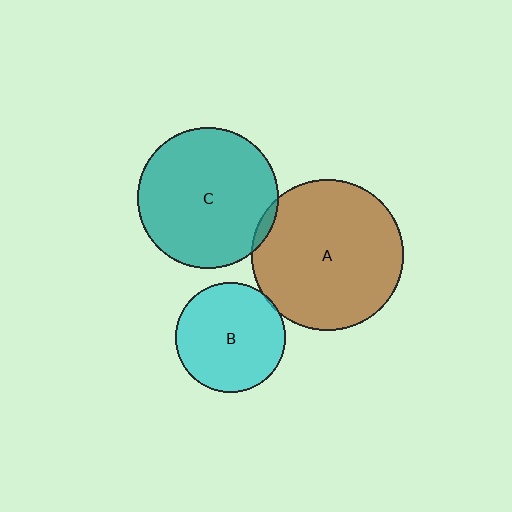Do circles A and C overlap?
Yes.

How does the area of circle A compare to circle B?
Approximately 1.9 times.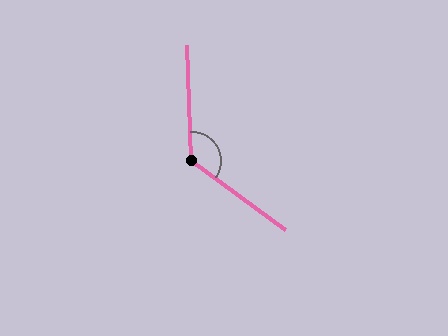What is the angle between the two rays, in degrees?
Approximately 128 degrees.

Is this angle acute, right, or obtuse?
It is obtuse.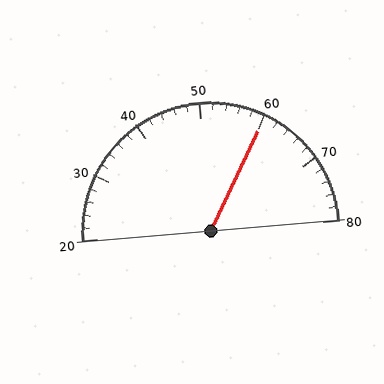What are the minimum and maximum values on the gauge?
The gauge ranges from 20 to 80.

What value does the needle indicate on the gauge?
The needle indicates approximately 60.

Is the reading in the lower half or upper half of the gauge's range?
The reading is in the upper half of the range (20 to 80).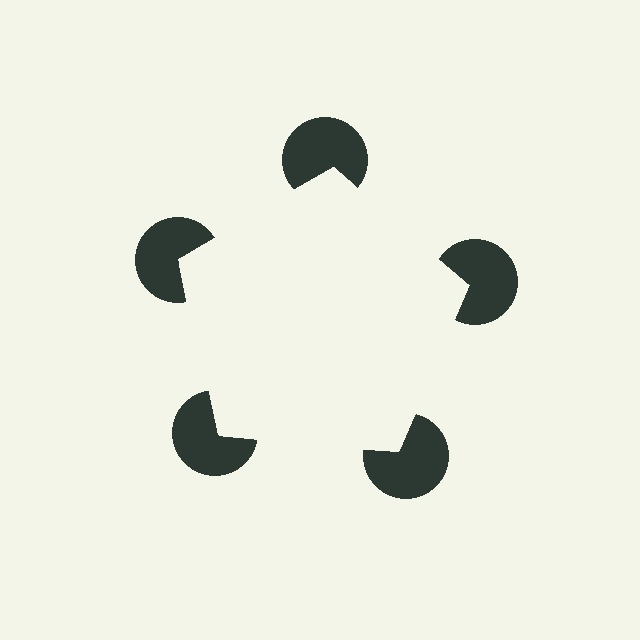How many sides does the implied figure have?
5 sides.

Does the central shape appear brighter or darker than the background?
It typically appears slightly brighter than the background, even though no actual brightness change is drawn.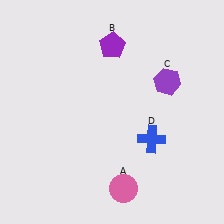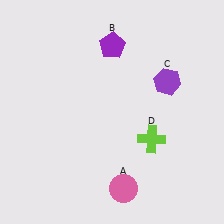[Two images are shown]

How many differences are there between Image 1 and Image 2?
There is 1 difference between the two images.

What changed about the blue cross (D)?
In Image 1, D is blue. In Image 2, it changed to lime.